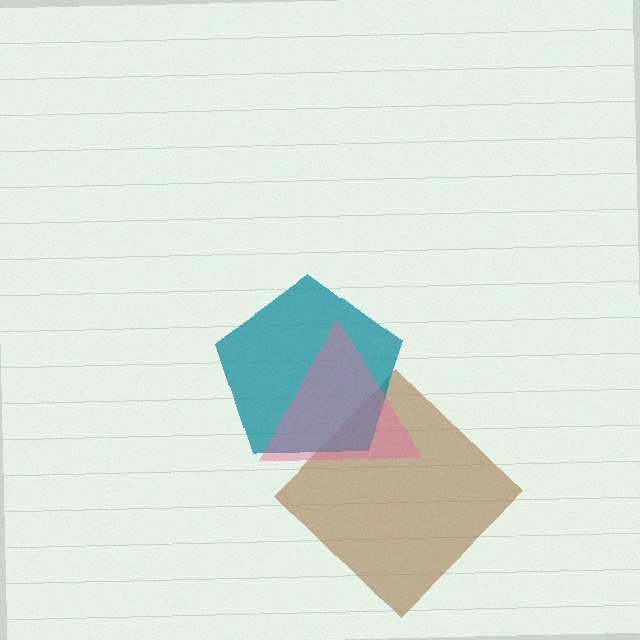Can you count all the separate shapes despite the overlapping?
Yes, there are 3 separate shapes.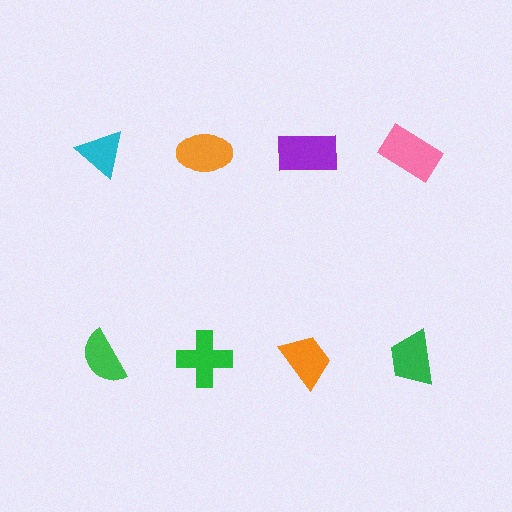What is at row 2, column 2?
A green cross.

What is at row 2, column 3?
An orange trapezoid.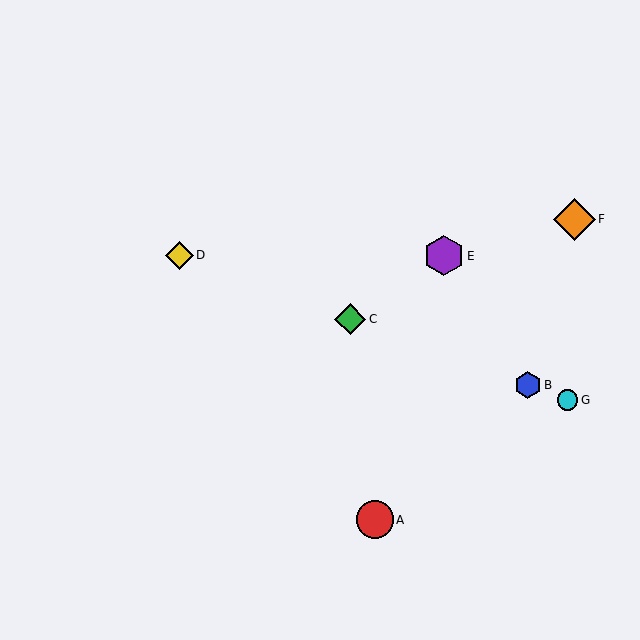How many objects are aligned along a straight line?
4 objects (B, C, D, G) are aligned along a straight line.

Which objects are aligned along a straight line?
Objects B, C, D, G are aligned along a straight line.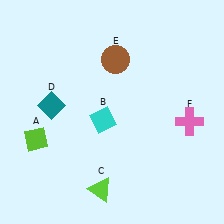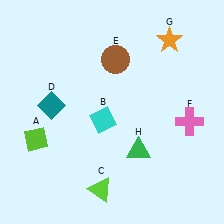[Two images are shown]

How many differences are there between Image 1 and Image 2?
There are 2 differences between the two images.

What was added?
An orange star (G), a green triangle (H) were added in Image 2.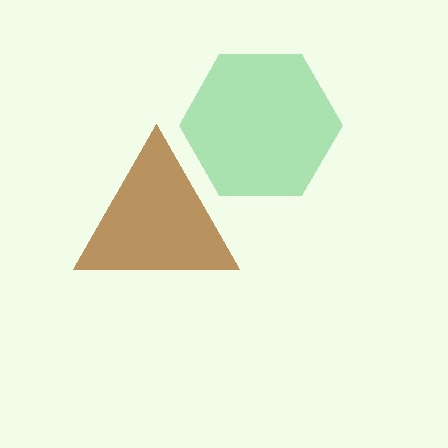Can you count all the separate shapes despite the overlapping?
Yes, there are 2 separate shapes.